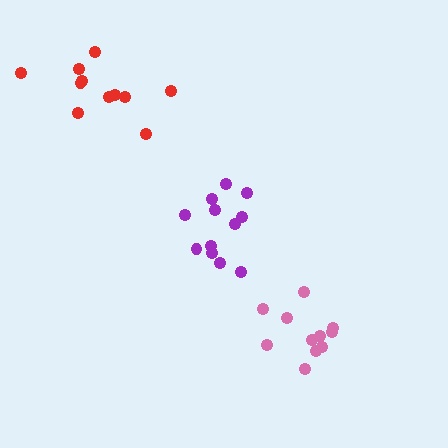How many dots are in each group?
Group 1: 12 dots, Group 2: 11 dots, Group 3: 11 dots (34 total).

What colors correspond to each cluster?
The clusters are colored: purple, red, pink.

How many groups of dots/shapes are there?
There are 3 groups.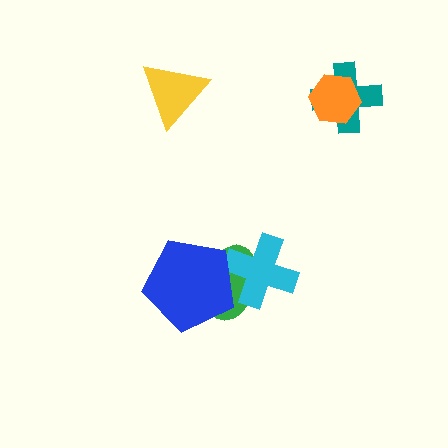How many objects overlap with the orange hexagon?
1 object overlaps with the orange hexagon.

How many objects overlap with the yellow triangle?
0 objects overlap with the yellow triangle.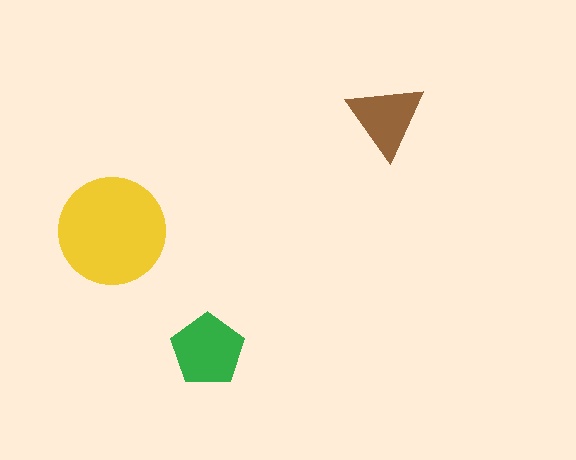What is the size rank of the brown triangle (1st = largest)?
3rd.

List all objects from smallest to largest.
The brown triangle, the green pentagon, the yellow circle.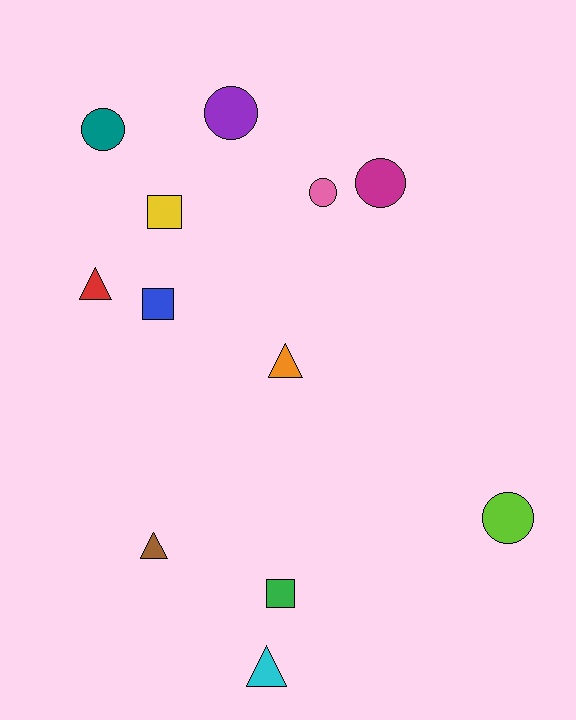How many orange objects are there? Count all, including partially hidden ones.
There is 1 orange object.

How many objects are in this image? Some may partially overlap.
There are 12 objects.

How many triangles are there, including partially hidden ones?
There are 4 triangles.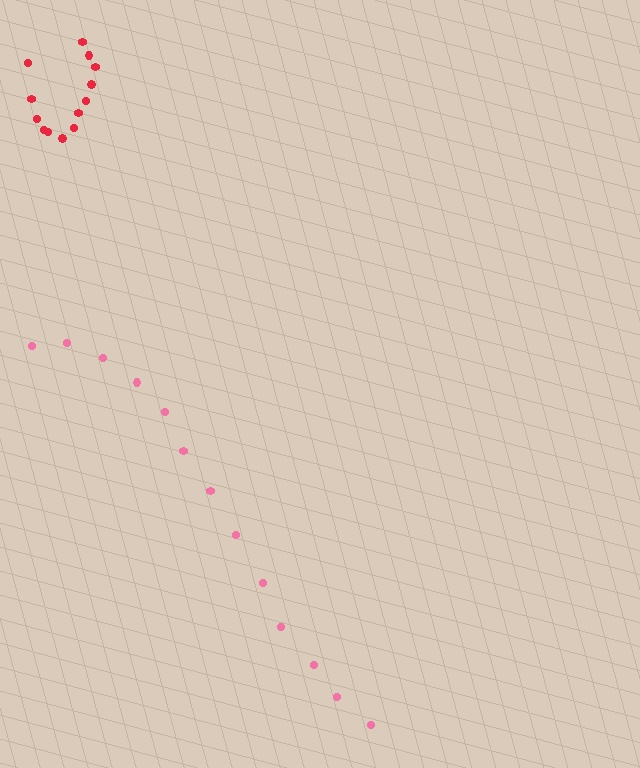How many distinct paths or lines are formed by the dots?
There are 2 distinct paths.